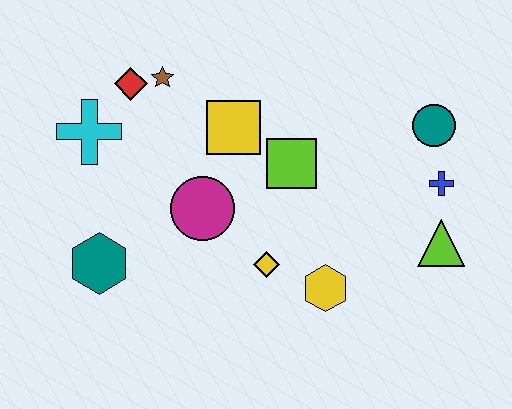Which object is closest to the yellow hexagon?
The yellow diamond is closest to the yellow hexagon.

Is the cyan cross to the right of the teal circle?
No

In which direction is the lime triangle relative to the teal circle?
The lime triangle is below the teal circle.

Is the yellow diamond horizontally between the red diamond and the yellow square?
No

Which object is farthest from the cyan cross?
The lime triangle is farthest from the cyan cross.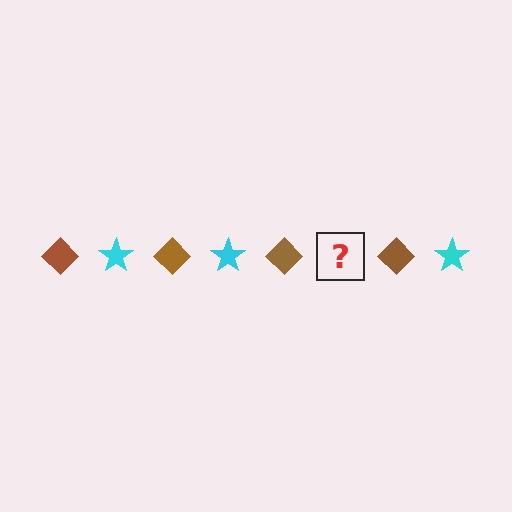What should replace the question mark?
The question mark should be replaced with a cyan star.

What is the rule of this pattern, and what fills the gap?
The rule is that the pattern alternates between brown diamond and cyan star. The gap should be filled with a cyan star.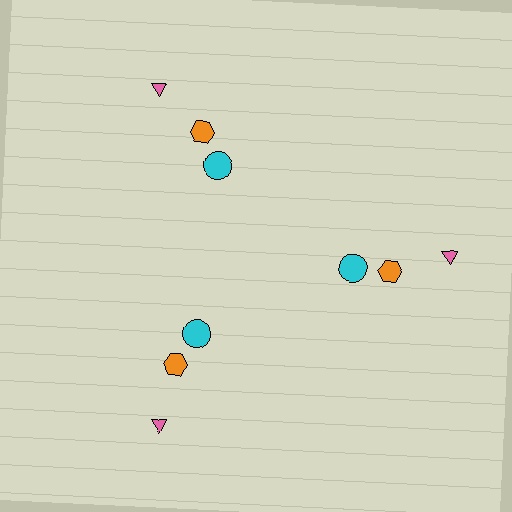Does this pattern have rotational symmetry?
Yes, this pattern has 3-fold rotational symmetry. It looks the same after rotating 120 degrees around the center.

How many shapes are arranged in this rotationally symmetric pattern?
There are 9 shapes, arranged in 3 groups of 3.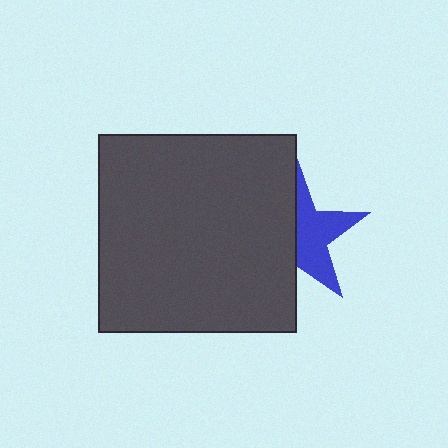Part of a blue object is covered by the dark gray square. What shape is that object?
It is a star.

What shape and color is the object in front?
The object in front is a dark gray square.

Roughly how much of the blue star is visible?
About half of it is visible (roughly 50%).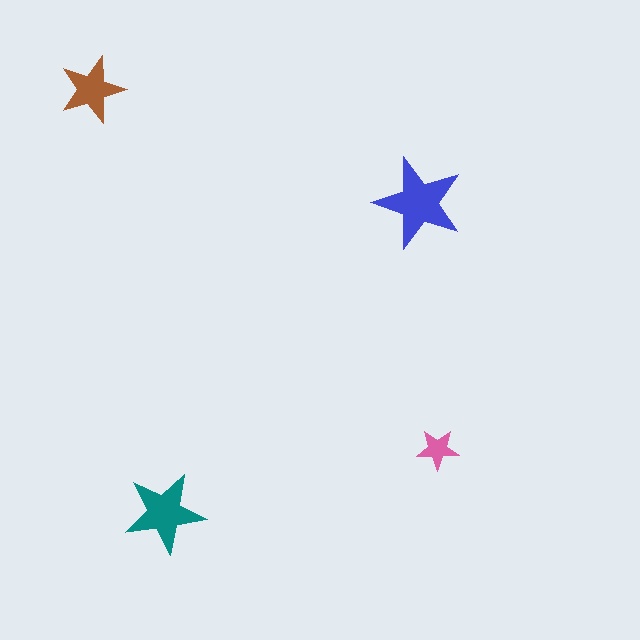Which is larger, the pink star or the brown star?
The brown one.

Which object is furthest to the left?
The brown star is leftmost.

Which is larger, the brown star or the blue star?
The blue one.